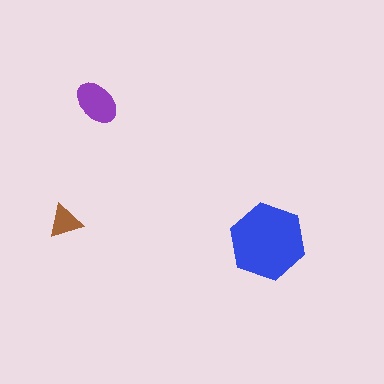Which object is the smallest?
The brown triangle.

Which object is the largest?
The blue hexagon.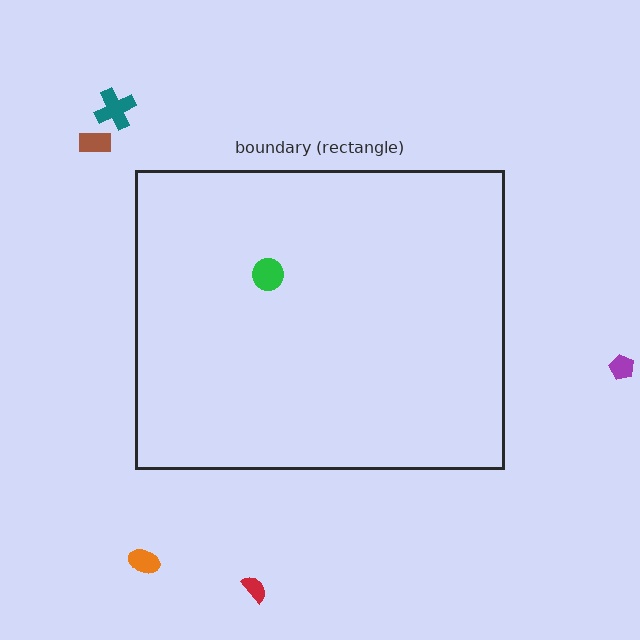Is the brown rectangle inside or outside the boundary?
Outside.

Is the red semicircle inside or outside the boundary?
Outside.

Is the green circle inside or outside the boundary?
Inside.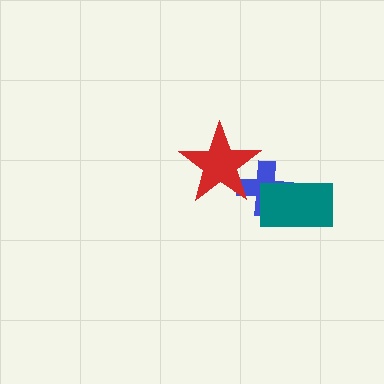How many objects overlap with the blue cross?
2 objects overlap with the blue cross.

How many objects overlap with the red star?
1 object overlaps with the red star.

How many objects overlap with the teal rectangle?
1 object overlaps with the teal rectangle.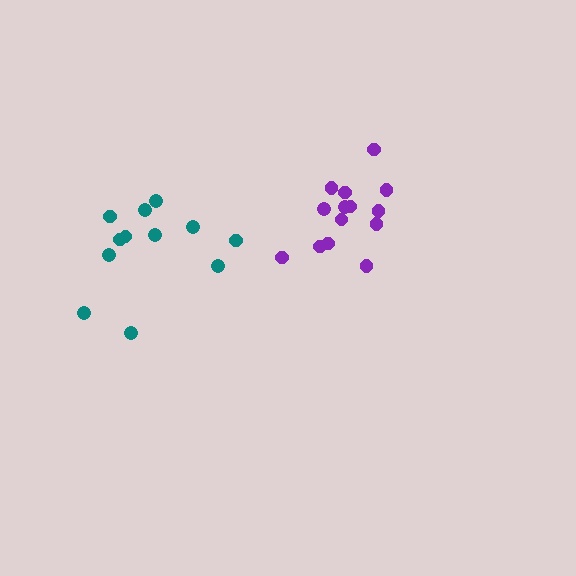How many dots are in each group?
Group 1: 13 dots, Group 2: 14 dots (27 total).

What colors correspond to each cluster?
The clusters are colored: teal, purple.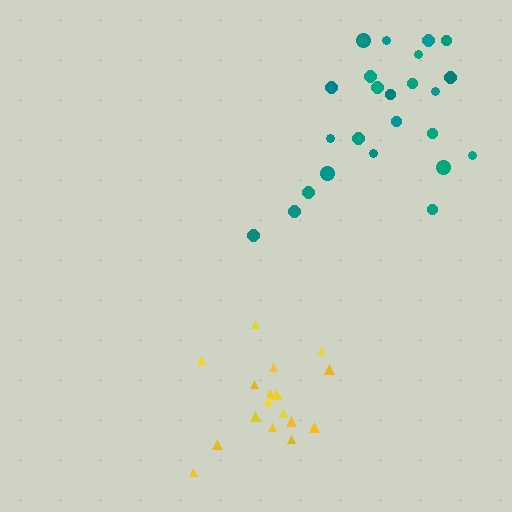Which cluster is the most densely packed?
Yellow.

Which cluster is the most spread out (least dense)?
Teal.